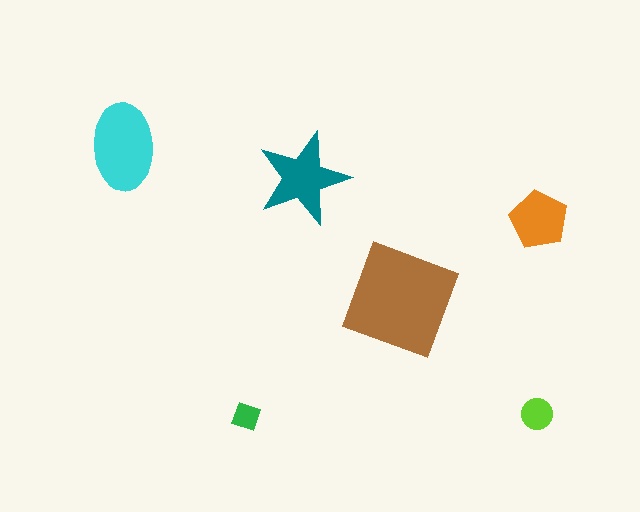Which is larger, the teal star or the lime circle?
The teal star.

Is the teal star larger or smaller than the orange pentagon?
Larger.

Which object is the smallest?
The green diamond.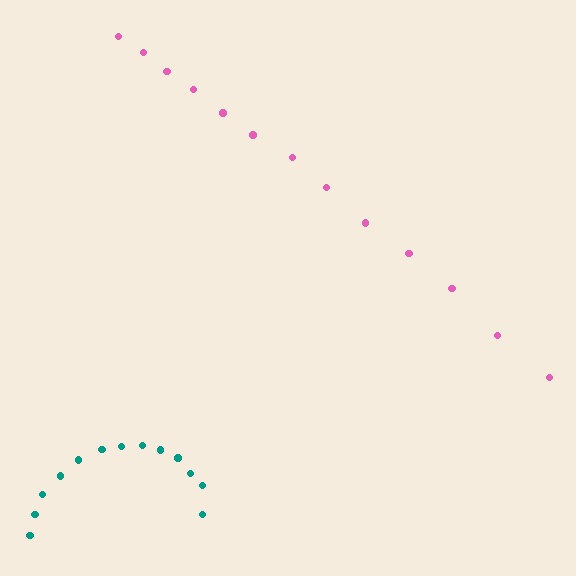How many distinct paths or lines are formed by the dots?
There are 2 distinct paths.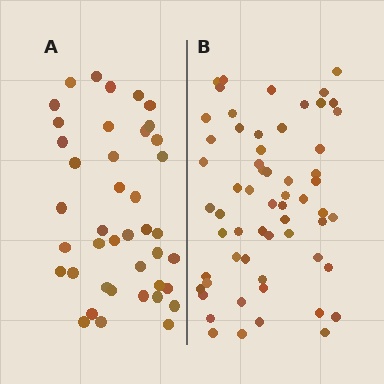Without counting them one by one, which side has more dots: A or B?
Region B (the right region) has more dots.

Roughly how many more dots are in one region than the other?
Region B has approximately 20 more dots than region A.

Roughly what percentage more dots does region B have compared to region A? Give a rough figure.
About 45% more.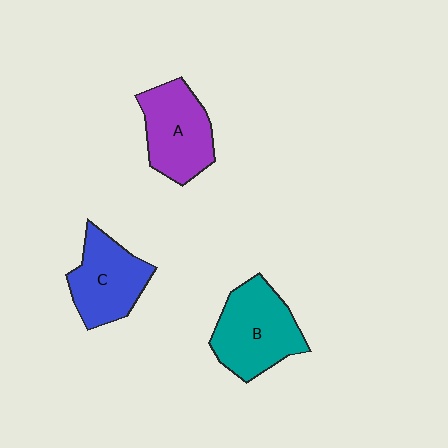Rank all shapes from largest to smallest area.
From largest to smallest: B (teal), A (purple), C (blue).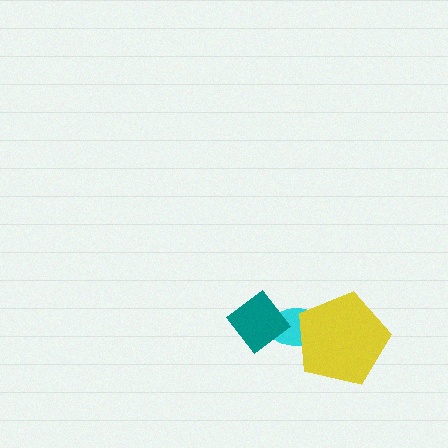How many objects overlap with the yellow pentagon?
1 object overlaps with the yellow pentagon.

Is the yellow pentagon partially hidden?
No, no other shape covers it.